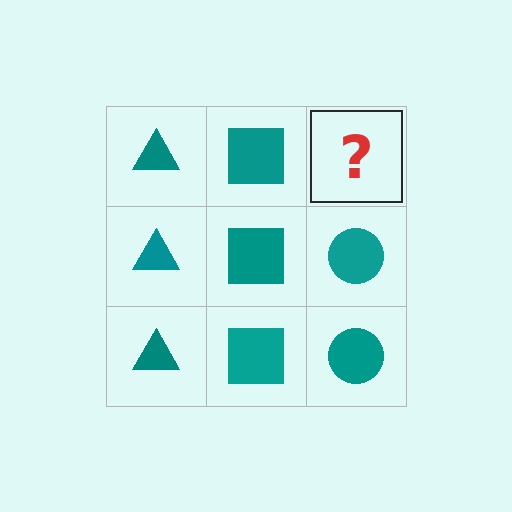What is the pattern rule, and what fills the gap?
The rule is that each column has a consistent shape. The gap should be filled with a teal circle.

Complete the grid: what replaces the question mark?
The question mark should be replaced with a teal circle.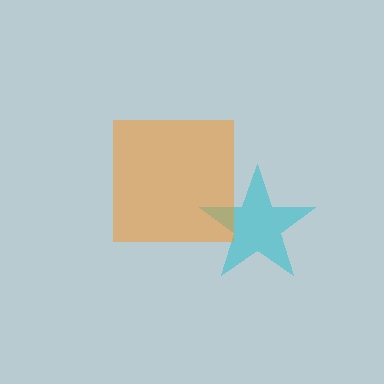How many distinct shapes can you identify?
There are 2 distinct shapes: a cyan star, an orange square.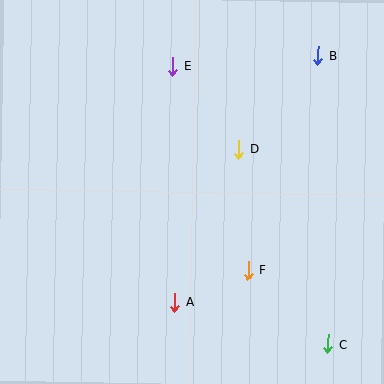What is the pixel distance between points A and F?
The distance between A and F is 80 pixels.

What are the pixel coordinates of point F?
Point F is at (248, 270).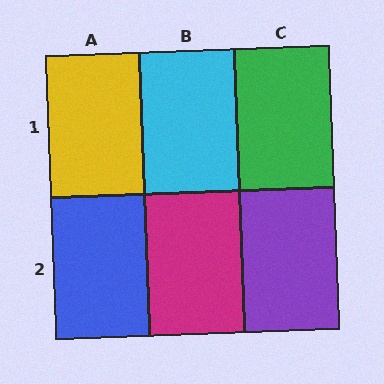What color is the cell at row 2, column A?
Blue.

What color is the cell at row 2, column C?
Purple.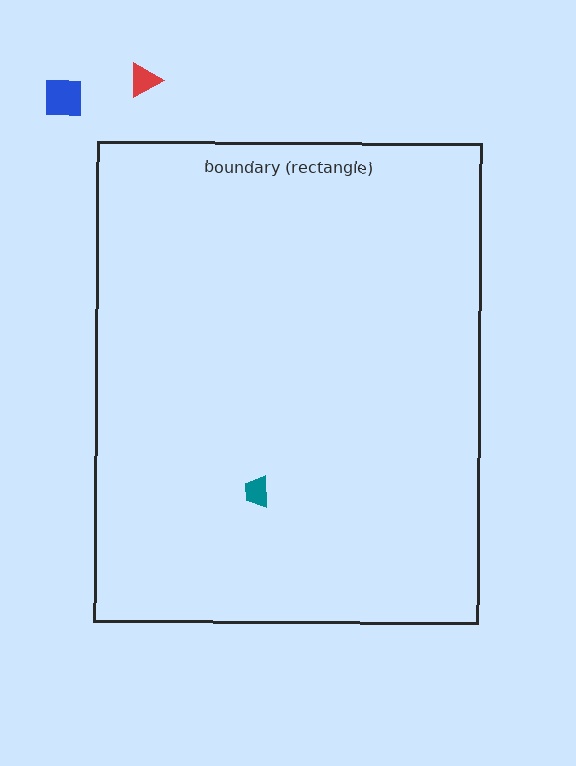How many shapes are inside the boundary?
1 inside, 2 outside.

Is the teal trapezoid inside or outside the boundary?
Inside.